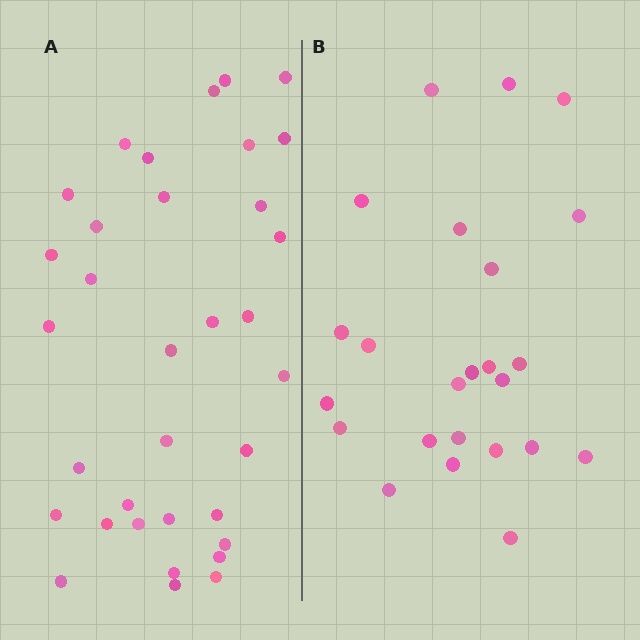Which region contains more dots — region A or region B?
Region A (the left region) has more dots.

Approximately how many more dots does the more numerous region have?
Region A has roughly 10 or so more dots than region B.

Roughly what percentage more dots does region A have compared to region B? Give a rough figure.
About 40% more.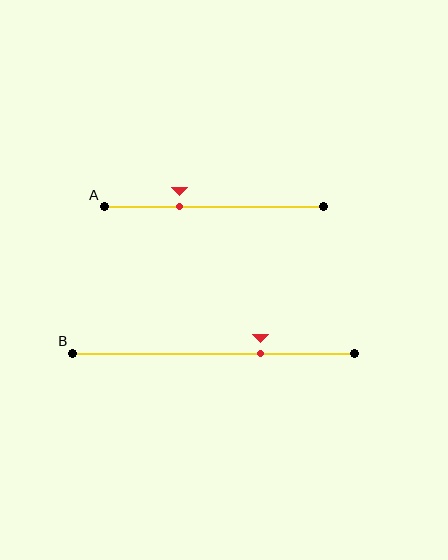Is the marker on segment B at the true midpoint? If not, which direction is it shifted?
No, the marker on segment B is shifted to the right by about 17% of the segment length.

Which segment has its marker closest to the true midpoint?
Segment A has its marker closest to the true midpoint.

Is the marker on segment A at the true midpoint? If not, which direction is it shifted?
No, the marker on segment A is shifted to the left by about 15% of the segment length.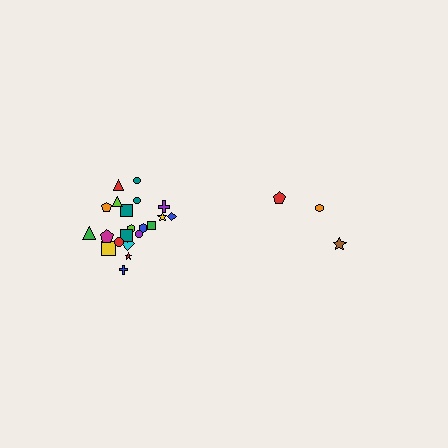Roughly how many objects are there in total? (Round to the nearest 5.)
Roughly 25 objects in total.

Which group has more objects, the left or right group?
The left group.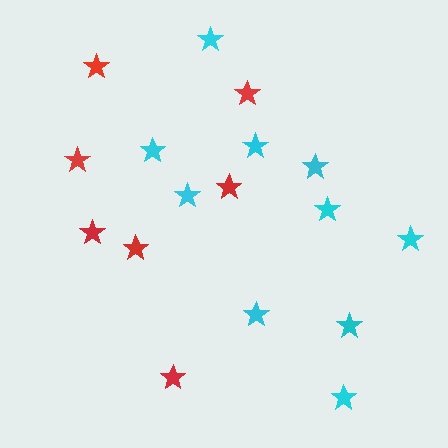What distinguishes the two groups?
There are 2 groups: one group of cyan stars (10) and one group of red stars (7).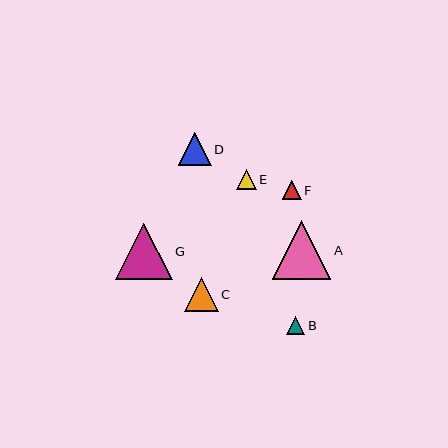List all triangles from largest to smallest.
From largest to smallest: A, G, C, D, E, F, B.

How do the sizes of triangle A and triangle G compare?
Triangle A and triangle G are approximately the same size.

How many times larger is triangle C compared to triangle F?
Triangle C is approximately 1.8 times the size of triangle F.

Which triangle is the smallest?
Triangle B is the smallest with a size of approximately 19 pixels.